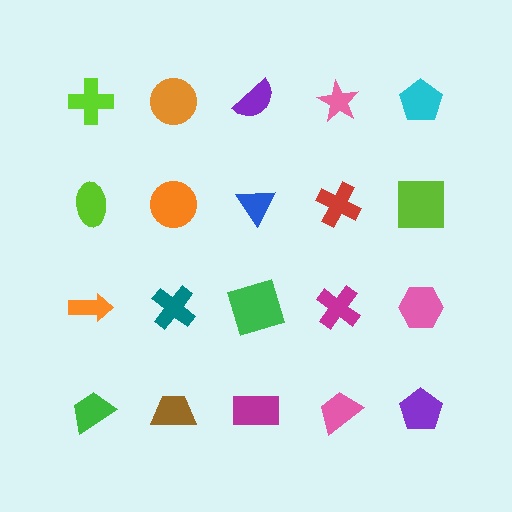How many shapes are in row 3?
5 shapes.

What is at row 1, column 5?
A cyan pentagon.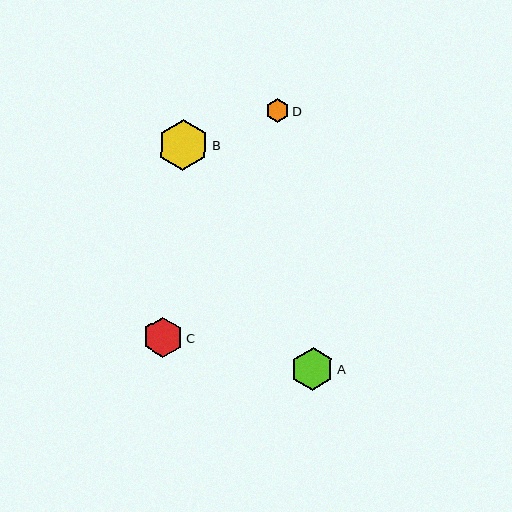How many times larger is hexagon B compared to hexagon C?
Hexagon B is approximately 1.3 times the size of hexagon C.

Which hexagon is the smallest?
Hexagon D is the smallest with a size of approximately 24 pixels.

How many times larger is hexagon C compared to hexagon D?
Hexagon C is approximately 1.7 times the size of hexagon D.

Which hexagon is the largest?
Hexagon B is the largest with a size of approximately 50 pixels.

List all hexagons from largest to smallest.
From largest to smallest: B, A, C, D.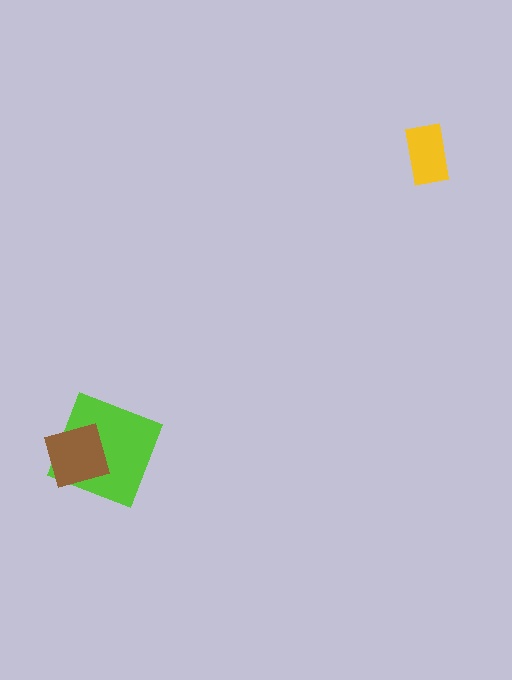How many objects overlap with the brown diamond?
1 object overlaps with the brown diamond.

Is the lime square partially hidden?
Yes, it is partially covered by another shape.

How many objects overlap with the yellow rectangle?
0 objects overlap with the yellow rectangle.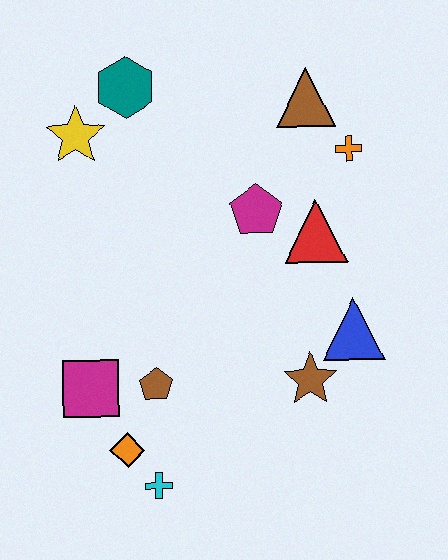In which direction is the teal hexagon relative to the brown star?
The teal hexagon is above the brown star.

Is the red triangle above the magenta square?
Yes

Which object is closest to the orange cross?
The brown triangle is closest to the orange cross.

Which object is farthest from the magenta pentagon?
The cyan cross is farthest from the magenta pentagon.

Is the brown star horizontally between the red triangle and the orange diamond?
Yes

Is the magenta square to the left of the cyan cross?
Yes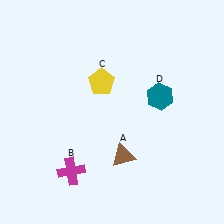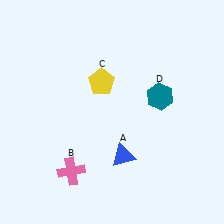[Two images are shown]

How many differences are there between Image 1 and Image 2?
There are 2 differences between the two images.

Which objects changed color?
A changed from brown to blue. B changed from magenta to pink.